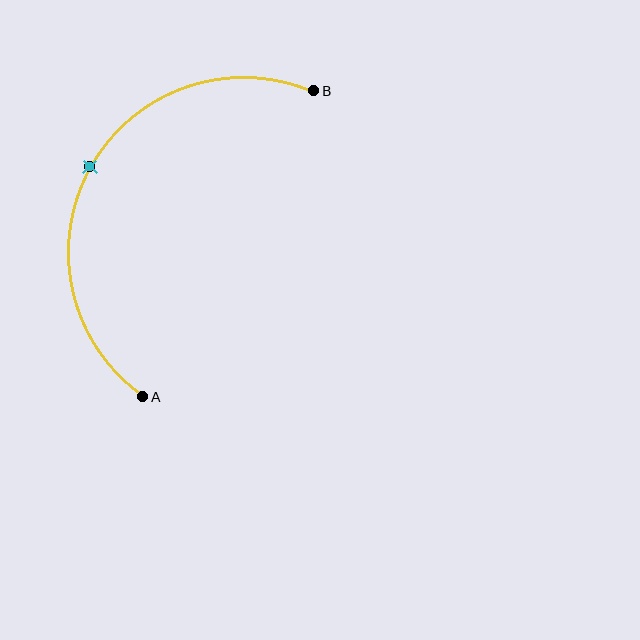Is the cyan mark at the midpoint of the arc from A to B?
Yes. The cyan mark lies on the arc at equal arc-length from both A and B — it is the arc midpoint.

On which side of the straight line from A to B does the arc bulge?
The arc bulges to the left of the straight line connecting A and B.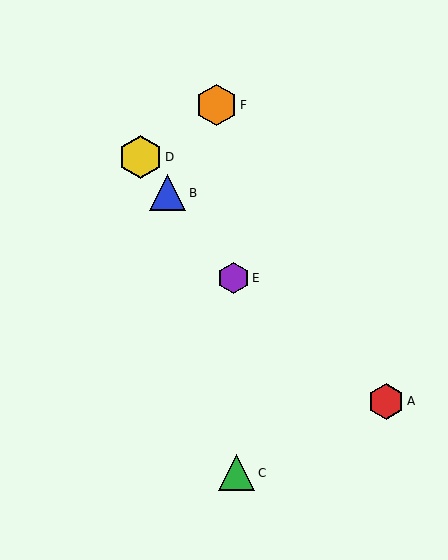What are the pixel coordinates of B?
Object B is at (168, 193).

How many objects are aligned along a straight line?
3 objects (B, D, E) are aligned along a straight line.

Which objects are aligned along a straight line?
Objects B, D, E are aligned along a straight line.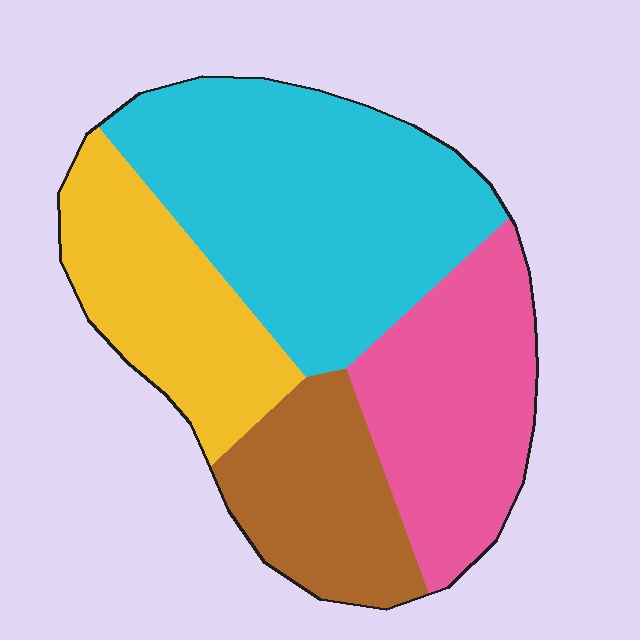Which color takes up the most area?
Cyan, at roughly 40%.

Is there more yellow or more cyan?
Cyan.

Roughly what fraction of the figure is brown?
Brown takes up about one sixth (1/6) of the figure.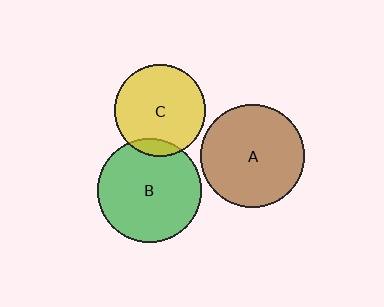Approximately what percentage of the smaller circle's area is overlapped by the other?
Approximately 10%.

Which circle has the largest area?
Circle A (brown).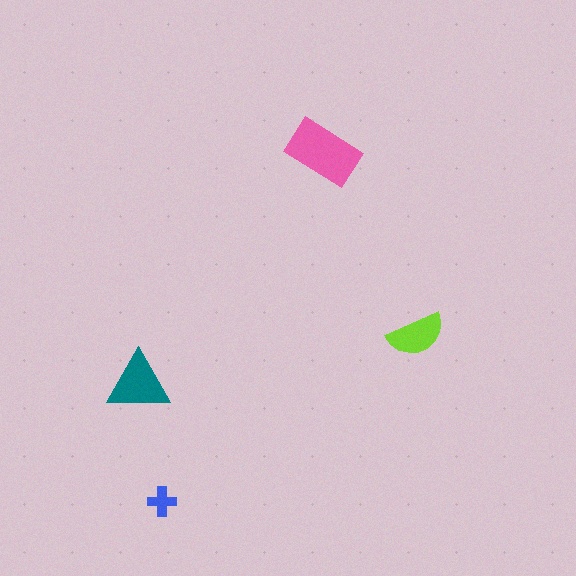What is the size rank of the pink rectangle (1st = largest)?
1st.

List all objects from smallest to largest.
The blue cross, the lime semicircle, the teal triangle, the pink rectangle.